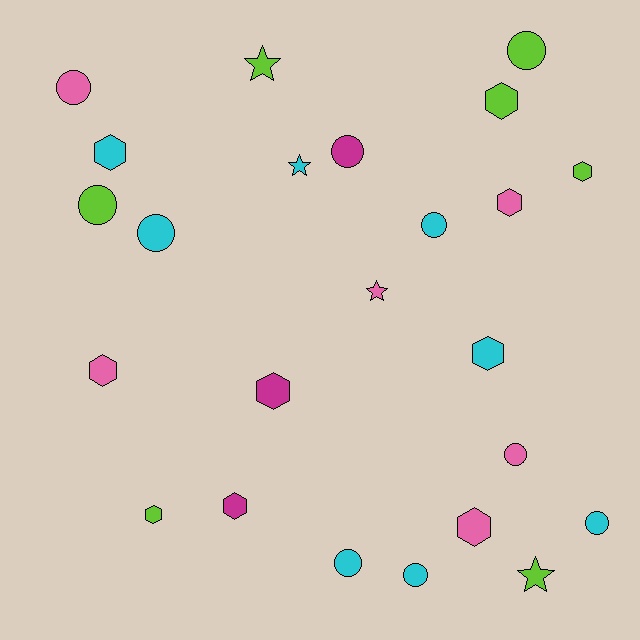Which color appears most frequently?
Cyan, with 8 objects.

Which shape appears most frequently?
Circle, with 10 objects.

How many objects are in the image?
There are 24 objects.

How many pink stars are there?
There is 1 pink star.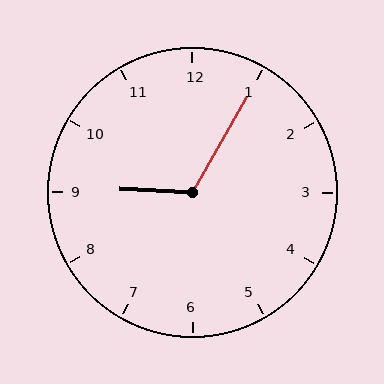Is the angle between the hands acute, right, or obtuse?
It is obtuse.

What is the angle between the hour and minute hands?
Approximately 118 degrees.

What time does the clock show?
9:05.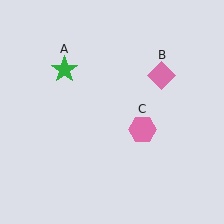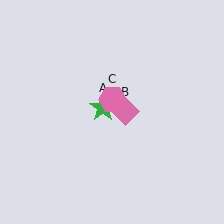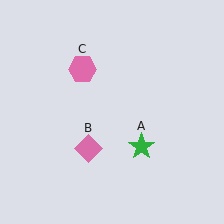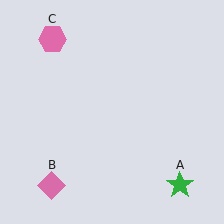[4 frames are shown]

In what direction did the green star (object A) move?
The green star (object A) moved down and to the right.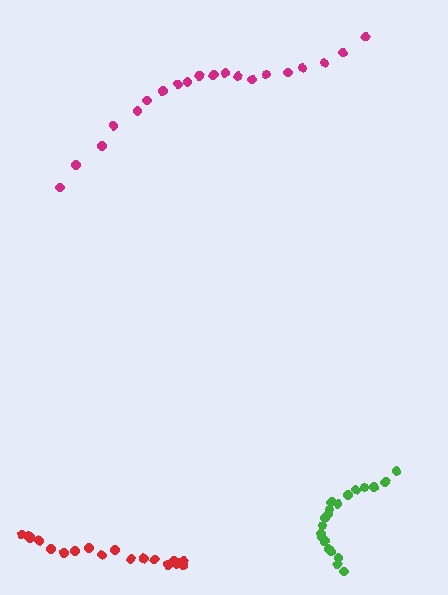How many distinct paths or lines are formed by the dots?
There are 3 distinct paths.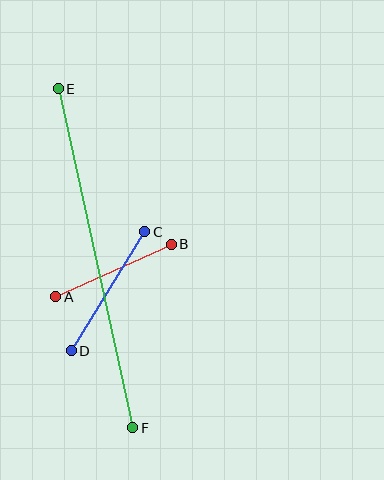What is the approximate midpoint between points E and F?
The midpoint is at approximately (95, 258) pixels.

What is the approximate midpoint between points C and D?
The midpoint is at approximately (108, 291) pixels.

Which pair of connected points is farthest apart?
Points E and F are farthest apart.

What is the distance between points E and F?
The distance is approximately 347 pixels.